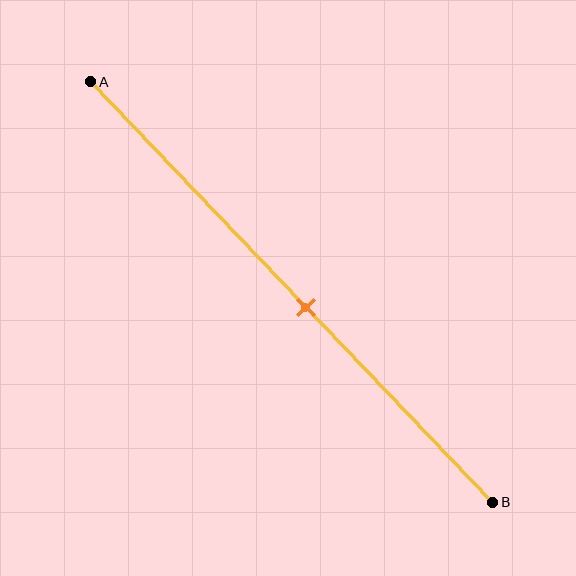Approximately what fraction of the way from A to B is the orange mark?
The orange mark is approximately 55% of the way from A to B.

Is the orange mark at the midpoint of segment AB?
No, the mark is at about 55% from A, not at the 50% midpoint.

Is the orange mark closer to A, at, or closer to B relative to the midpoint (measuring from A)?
The orange mark is closer to point B than the midpoint of segment AB.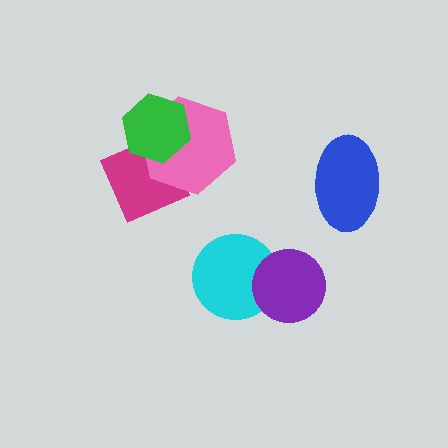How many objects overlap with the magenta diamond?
2 objects overlap with the magenta diamond.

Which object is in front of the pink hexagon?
The green hexagon is in front of the pink hexagon.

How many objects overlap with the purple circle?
1 object overlaps with the purple circle.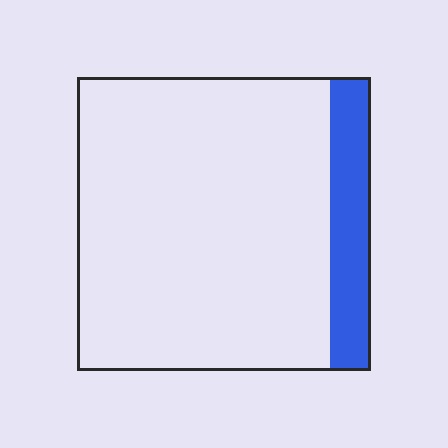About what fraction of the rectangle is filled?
About one eighth (1/8).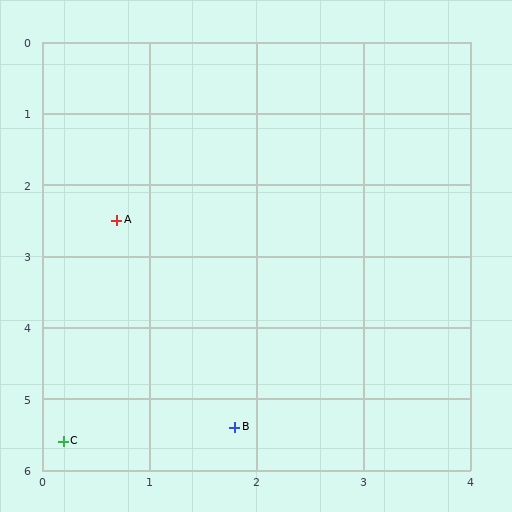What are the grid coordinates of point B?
Point B is at approximately (1.8, 5.4).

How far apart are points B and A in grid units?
Points B and A are about 3.1 grid units apart.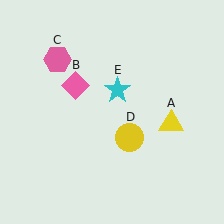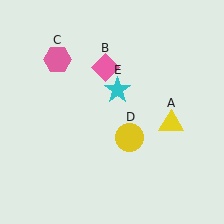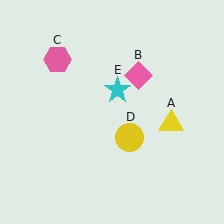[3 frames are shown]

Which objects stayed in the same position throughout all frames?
Yellow triangle (object A) and pink hexagon (object C) and yellow circle (object D) and cyan star (object E) remained stationary.